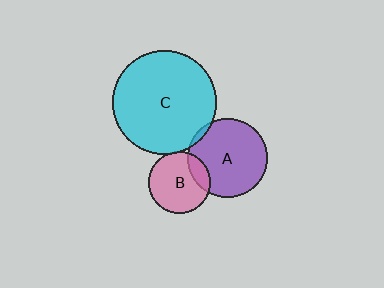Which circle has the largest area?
Circle C (cyan).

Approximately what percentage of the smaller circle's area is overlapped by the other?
Approximately 20%.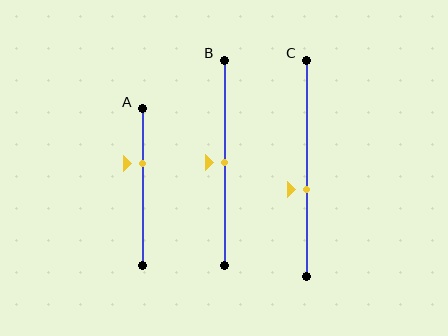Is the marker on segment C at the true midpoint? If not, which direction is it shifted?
No, the marker on segment C is shifted downward by about 10% of the segment length.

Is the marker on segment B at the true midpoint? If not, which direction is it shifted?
Yes, the marker on segment B is at the true midpoint.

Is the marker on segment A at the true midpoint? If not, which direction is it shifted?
No, the marker on segment A is shifted upward by about 15% of the segment length.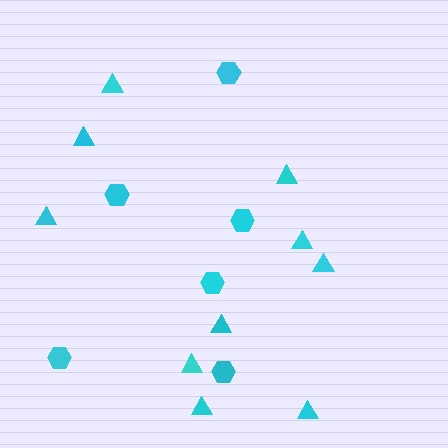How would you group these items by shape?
There are 2 groups: one group of hexagons (6) and one group of triangles (10).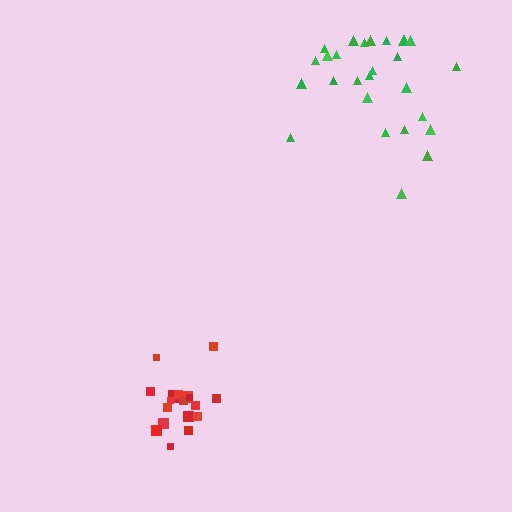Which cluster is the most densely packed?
Red.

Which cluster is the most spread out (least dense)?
Green.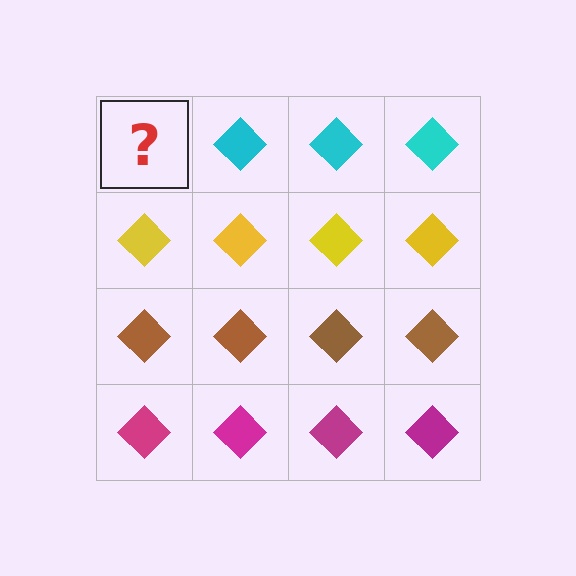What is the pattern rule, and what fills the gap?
The rule is that each row has a consistent color. The gap should be filled with a cyan diamond.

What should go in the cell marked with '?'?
The missing cell should contain a cyan diamond.